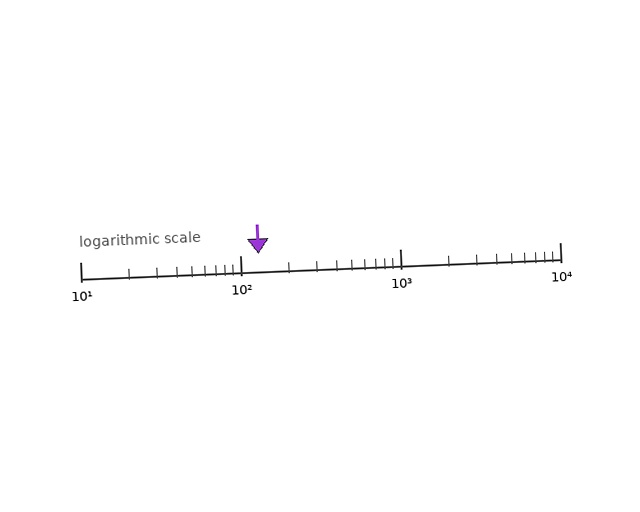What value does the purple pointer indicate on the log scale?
The pointer indicates approximately 130.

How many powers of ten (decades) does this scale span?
The scale spans 3 decades, from 10 to 10000.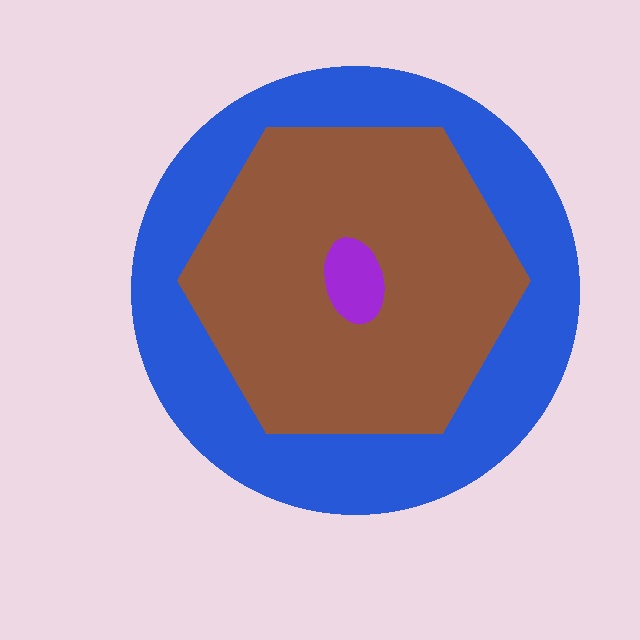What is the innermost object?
The purple ellipse.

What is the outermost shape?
The blue circle.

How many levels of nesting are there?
3.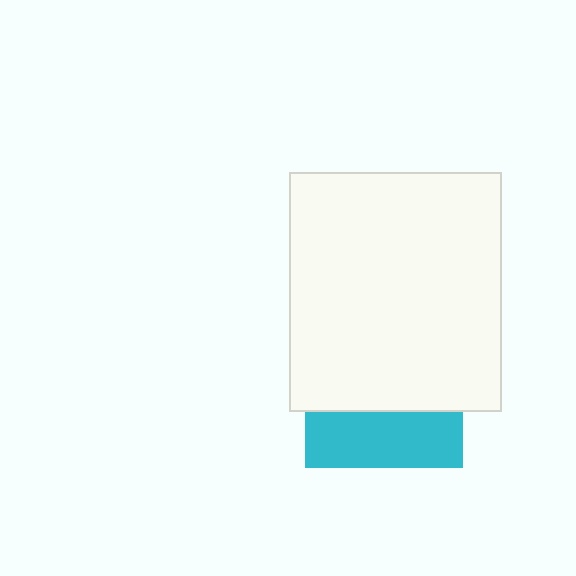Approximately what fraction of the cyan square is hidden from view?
Roughly 65% of the cyan square is hidden behind the white rectangle.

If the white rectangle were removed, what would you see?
You would see the complete cyan square.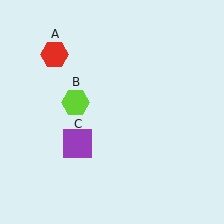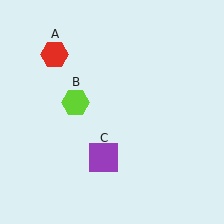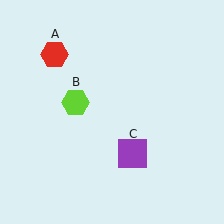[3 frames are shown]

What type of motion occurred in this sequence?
The purple square (object C) rotated counterclockwise around the center of the scene.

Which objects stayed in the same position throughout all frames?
Red hexagon (object A) and lime hexagon (object B) remained stationary.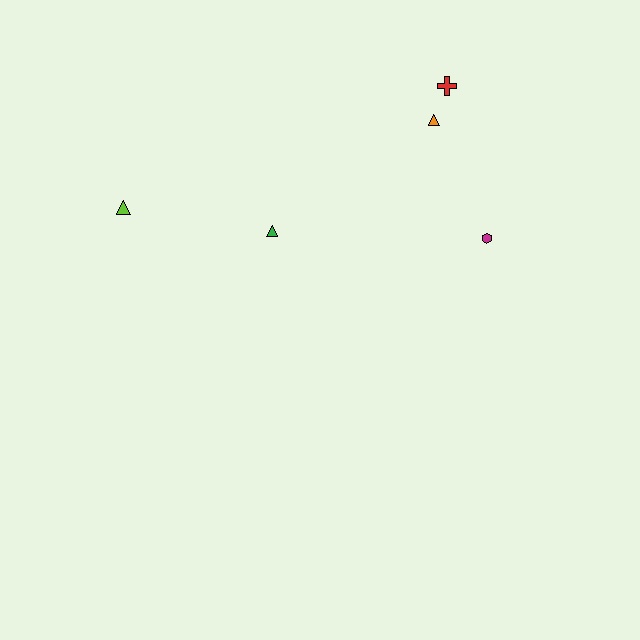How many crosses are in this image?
There is 1 cross.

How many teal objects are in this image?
There are no teal objects.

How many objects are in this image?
There are 5 objects.